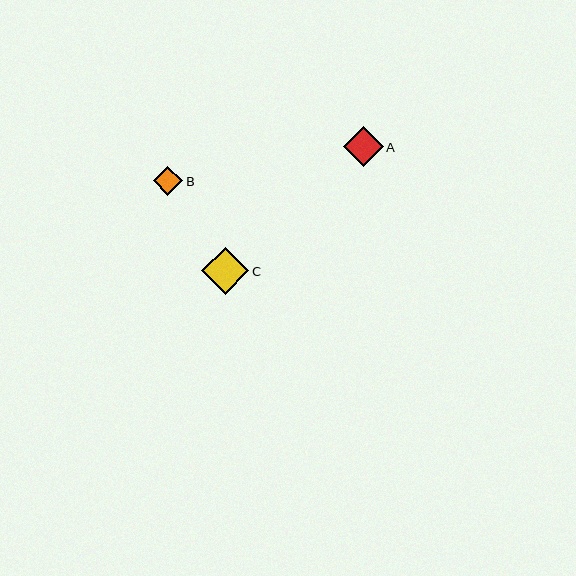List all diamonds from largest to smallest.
From largest to smallest: C, A, B.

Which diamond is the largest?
Diamond C is the largest with a size of approximately 47 pixels.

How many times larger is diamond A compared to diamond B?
Diamond A is approximately 1.4 times the size of diamond B.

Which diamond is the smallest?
Diamond B is the smallest with a size of approximately 29 pixels.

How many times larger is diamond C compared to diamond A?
Diamond C is approximately 1.2 times the size of diamond A.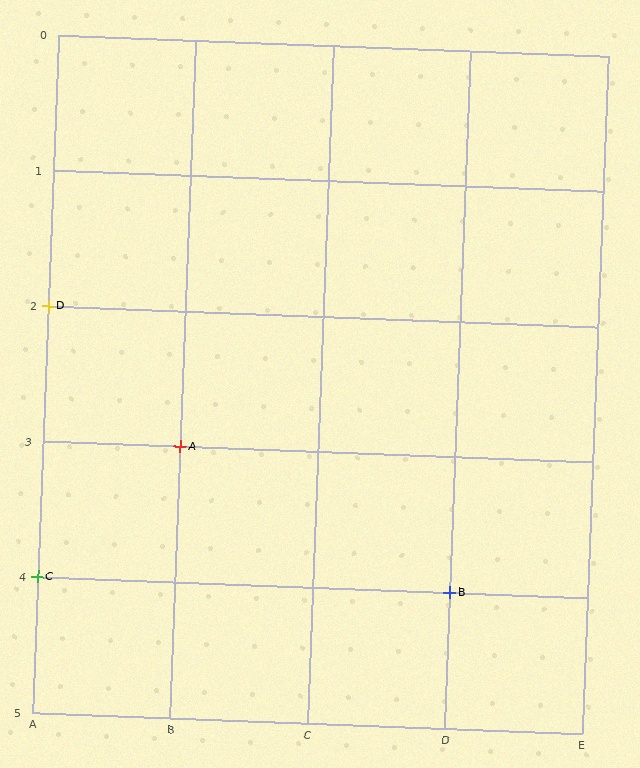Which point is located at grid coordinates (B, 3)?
Point A is at (B, 3).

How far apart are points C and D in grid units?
Points C and D are 2 rows apart.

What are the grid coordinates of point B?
Point B is at grid coordinates (D, 4).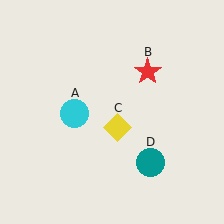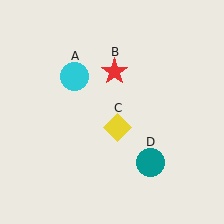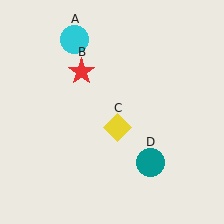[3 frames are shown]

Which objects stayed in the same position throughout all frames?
Yellow diamond (object C) and teal circle (object D) remained stationary.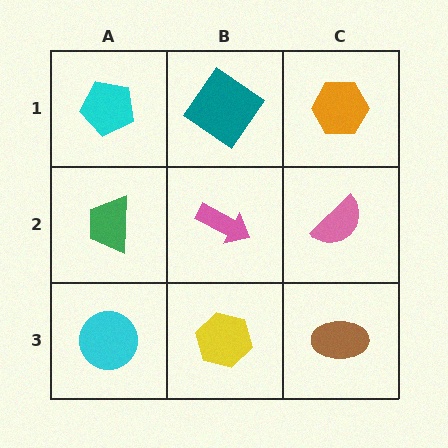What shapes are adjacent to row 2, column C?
An orange hexagon (row 1, column C), a brown ellipse (row 3, column C), a pink arrow (row 2, column B).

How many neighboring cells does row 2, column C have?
3.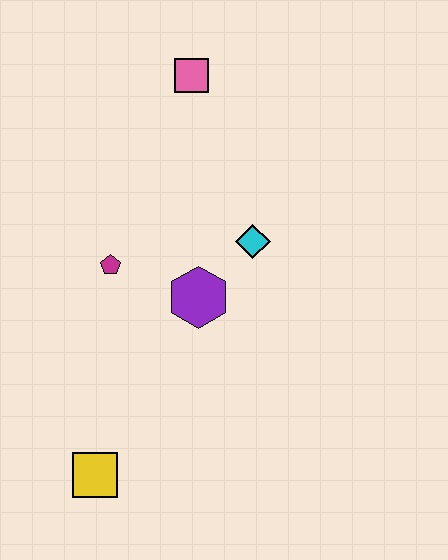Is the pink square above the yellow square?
Yes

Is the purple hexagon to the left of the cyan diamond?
Yes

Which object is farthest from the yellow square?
The pink square is farthest from the yellow square.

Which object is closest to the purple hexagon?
The cyan diamond is closest to the purple hexagon.